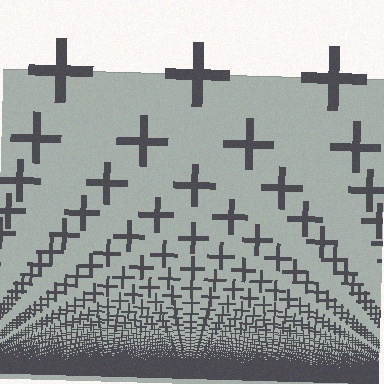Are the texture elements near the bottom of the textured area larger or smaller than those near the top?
Smaller. The gradient is inverted — elements near the bottom are smaller and denser.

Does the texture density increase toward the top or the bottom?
Density increases toward the bottom.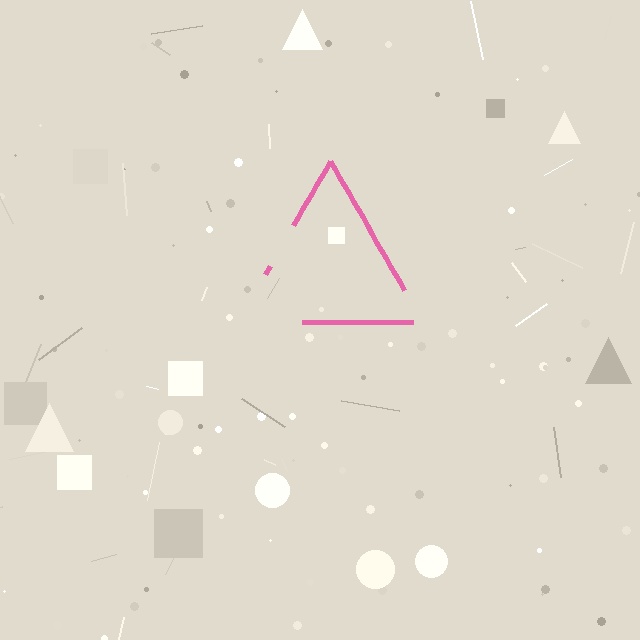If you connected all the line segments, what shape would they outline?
They would outline a triangle.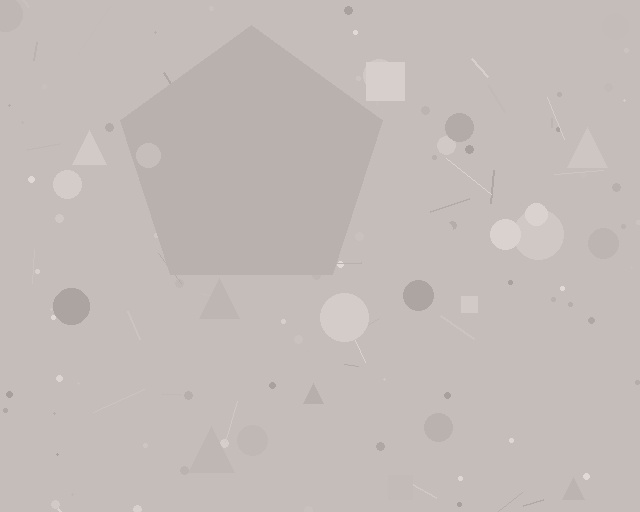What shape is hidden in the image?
A pentagon is hidden in the image.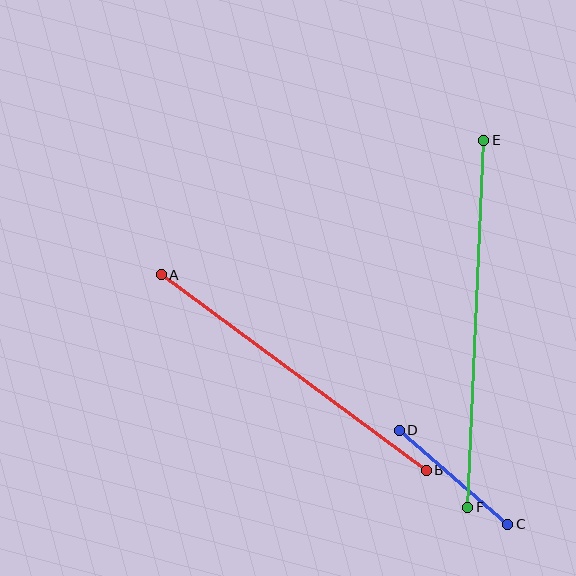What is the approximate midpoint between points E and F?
The midpoint is at approximately (476, 324) pixels.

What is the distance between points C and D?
The distance is approximately 143 pixels.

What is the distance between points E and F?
The distance is approximately 367 pixels.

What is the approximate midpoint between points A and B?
The midpoint is at approximately (294, 372) pixels.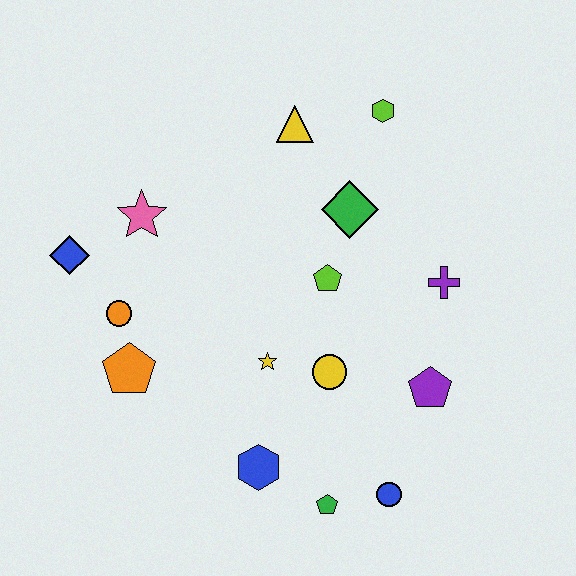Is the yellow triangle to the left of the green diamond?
Yes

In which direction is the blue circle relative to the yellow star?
The blue circle is below the yellow star.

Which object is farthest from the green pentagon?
The lime hexagon is farthest from the green pentagon.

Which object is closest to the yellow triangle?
The lime hexagon is closest to the yellow triangle.